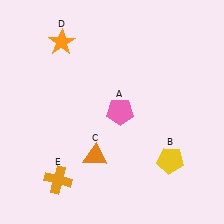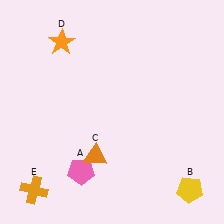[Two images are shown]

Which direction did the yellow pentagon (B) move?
The yellow pentagon (B) moved down.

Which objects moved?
The objects that moved are: the pink pentagon (A), the yellow pentagon (B), the orange cross (E).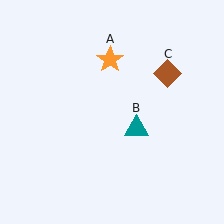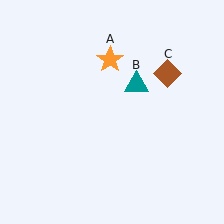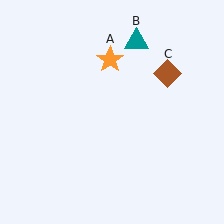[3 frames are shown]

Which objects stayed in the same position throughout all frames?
Orange star (object A) and brown diamond (object C) remained stationary.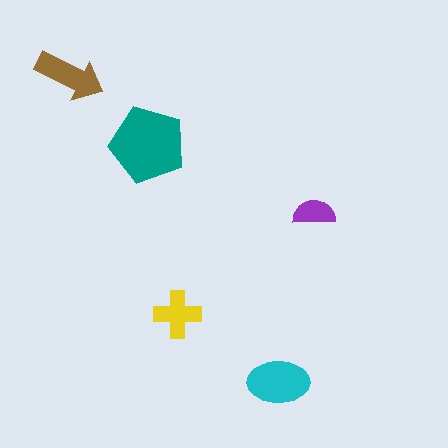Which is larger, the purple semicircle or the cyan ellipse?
The cyan ellipse.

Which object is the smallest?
The purple semicircle.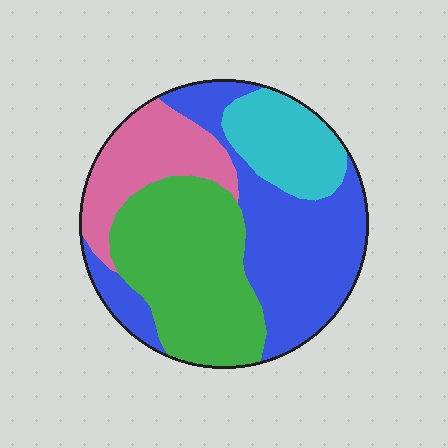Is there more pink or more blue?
Blue.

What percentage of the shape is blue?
Blue takes up about three eighths (3/8) of the shape.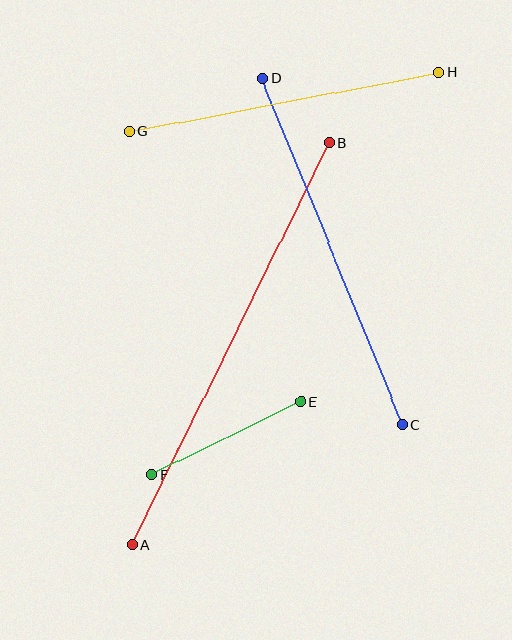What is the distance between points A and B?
The distance is approximately 448 pixels.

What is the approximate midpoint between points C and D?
The midpoint is at approximately (332, 252) pixels.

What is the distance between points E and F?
The distance is approximately 166 pixels.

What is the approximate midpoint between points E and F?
The midpoint is at approximately (226, 439) pixels.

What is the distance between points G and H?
The distance is approximately 315 pixels.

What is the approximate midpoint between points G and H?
The midpoint is at approximately (284, 102) pixels.